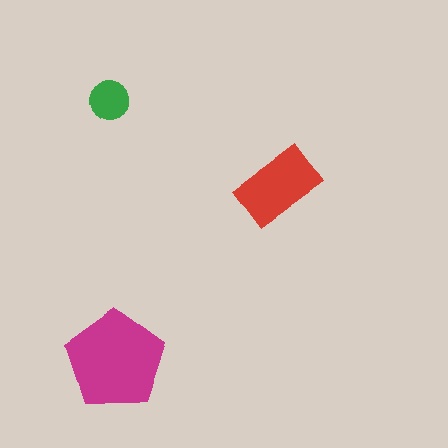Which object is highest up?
The green circle is topmost.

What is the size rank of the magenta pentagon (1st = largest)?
1st.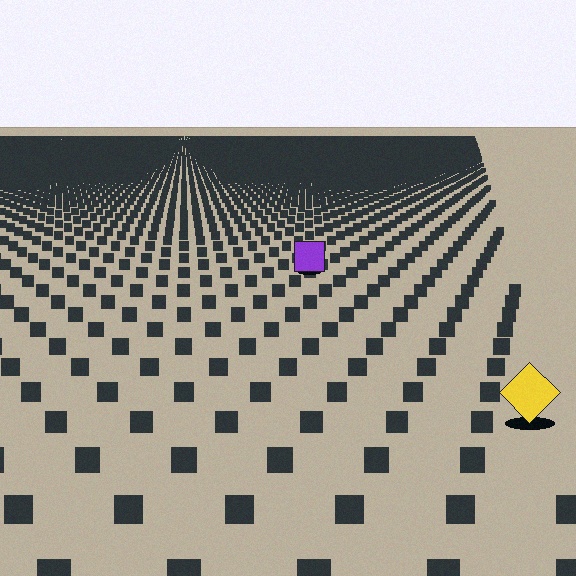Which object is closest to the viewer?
The yellow diamond is closest. The texture marks near it are larger and more spread out.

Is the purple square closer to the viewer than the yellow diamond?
No. The yellow diamond is closer — you can tell from the texture gradient: the ground texture is coarser near it.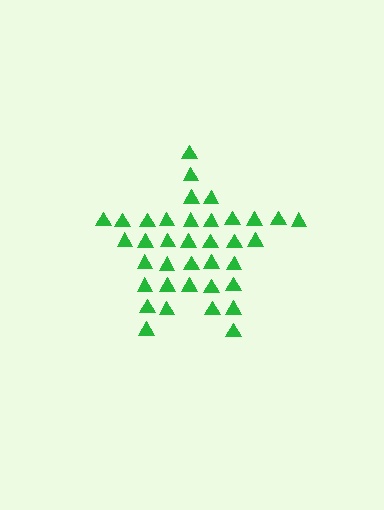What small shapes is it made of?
It is made of small triangles.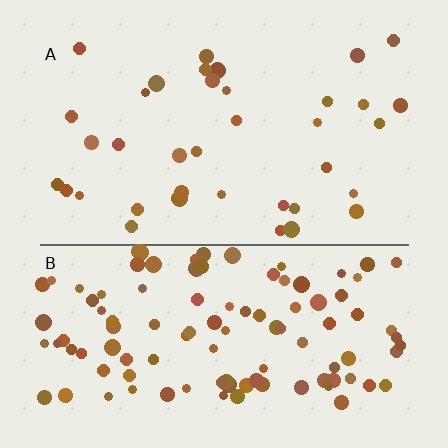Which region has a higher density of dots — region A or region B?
B (the bottom).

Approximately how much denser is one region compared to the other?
Approximately 2.9× — region B over region A.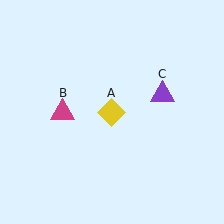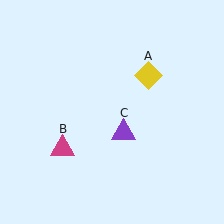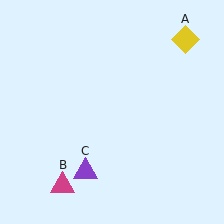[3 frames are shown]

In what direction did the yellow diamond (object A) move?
The yellow diamond (object A) moved up and to the right.